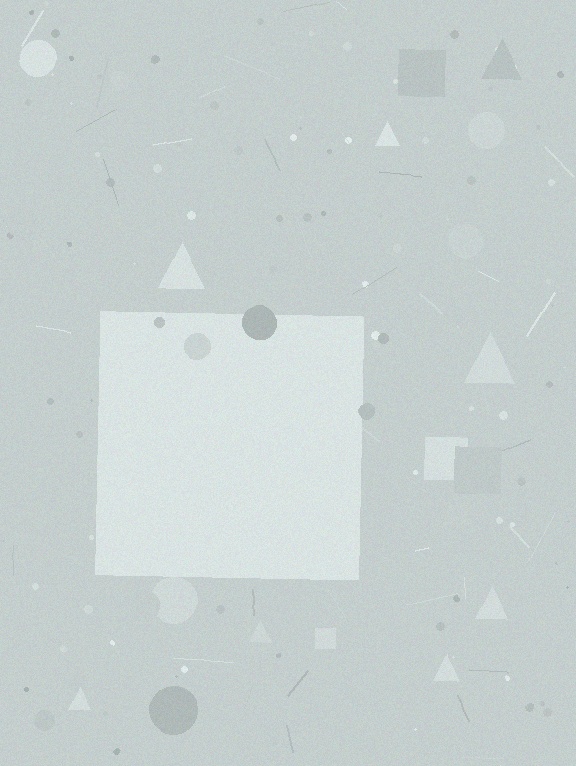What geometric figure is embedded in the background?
A square is embedded in the background.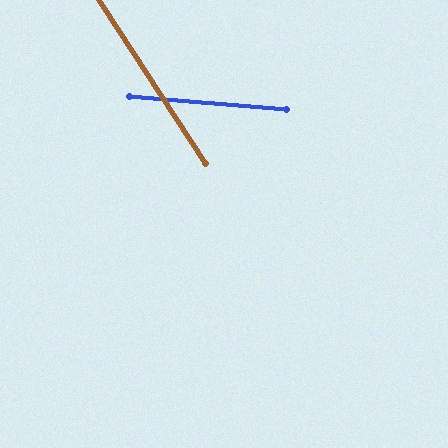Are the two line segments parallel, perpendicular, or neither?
Neither parallel nor perpendicular — they differ by about 52°.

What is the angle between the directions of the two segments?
Approximately 52 degrees.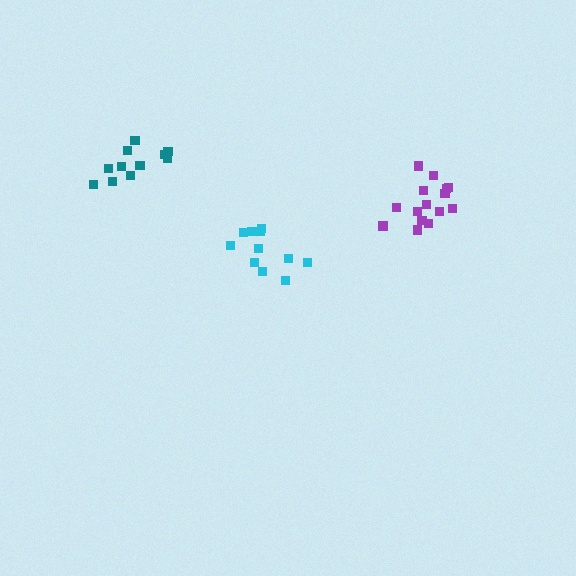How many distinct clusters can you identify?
There are 3 distinct clusters.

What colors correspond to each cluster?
The clusters are colored: cyan, purple, teal.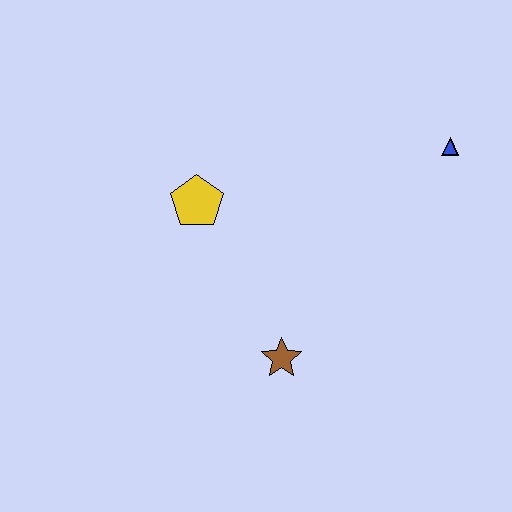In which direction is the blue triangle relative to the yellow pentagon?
The blue triangle is to the right of the yellow pentagon.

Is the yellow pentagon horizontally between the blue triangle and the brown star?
No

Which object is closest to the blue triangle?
The yellow pentagon is closest to the blue triangle.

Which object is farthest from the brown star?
The blue triangle is farthest from the brown star.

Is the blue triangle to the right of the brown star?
Yes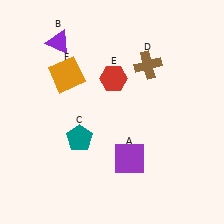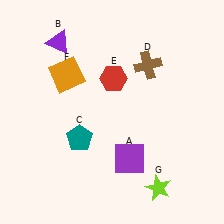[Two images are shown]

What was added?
A lime star (G) was added in Image 2.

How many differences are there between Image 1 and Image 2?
There is 1 difference between the two images.